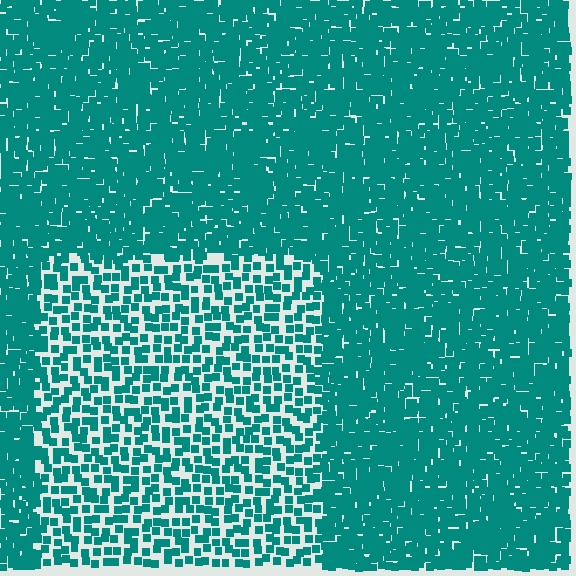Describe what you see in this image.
The image contains small teal elements arranged at two different densities. A rectangle-shaped region is visible where the elements are less densely packed than the surrounding area.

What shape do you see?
I see a rectangle.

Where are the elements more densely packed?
The elements are more densely packed outside the rectangle boundary.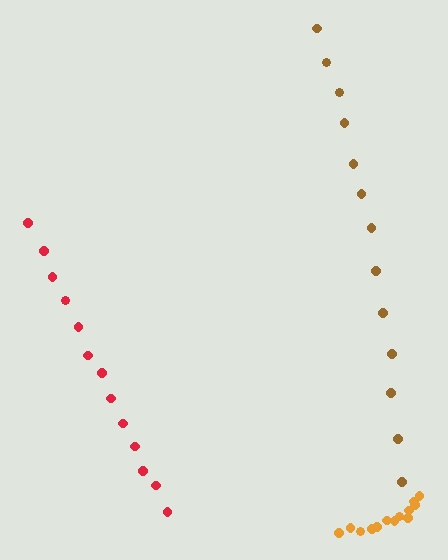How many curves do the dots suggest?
There are 3 distinct paths.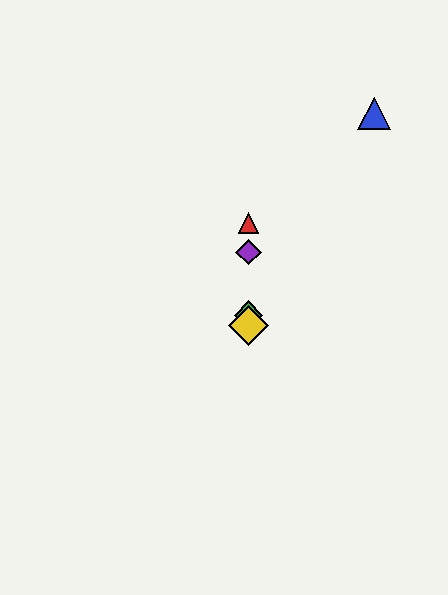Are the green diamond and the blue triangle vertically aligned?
No, the green diamond is at x≈249 and the blue triangle is at x≈374.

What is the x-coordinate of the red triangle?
The red triangle is at x≈249.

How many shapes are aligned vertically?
4 shapes (the red triangle, the green diamond, the yellow diamond, the purple diamond) are aligned vertically.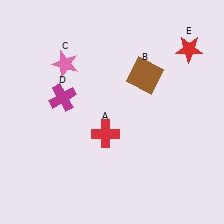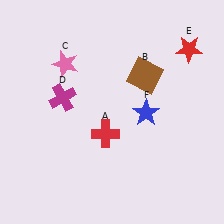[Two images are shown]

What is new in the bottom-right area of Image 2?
A blue star (F) was added in the bottom-right area of Image 2.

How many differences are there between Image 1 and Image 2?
There is 1 difference between the two images.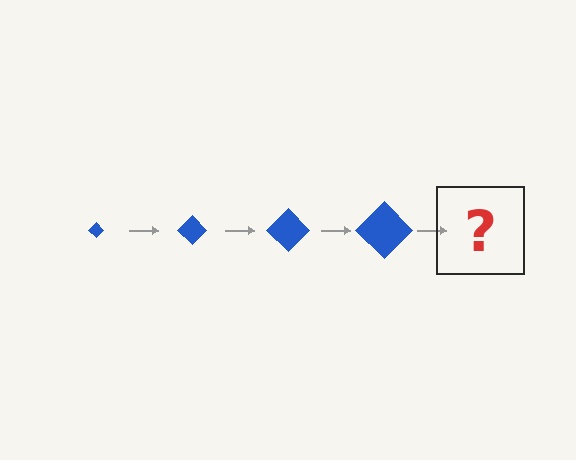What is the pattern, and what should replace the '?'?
The pattern is that the diamond gets progressively larger each step. The '?' should be a blue diamond, larger than the previous one.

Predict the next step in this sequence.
The next step is a blue diamond, larger than the previous one.